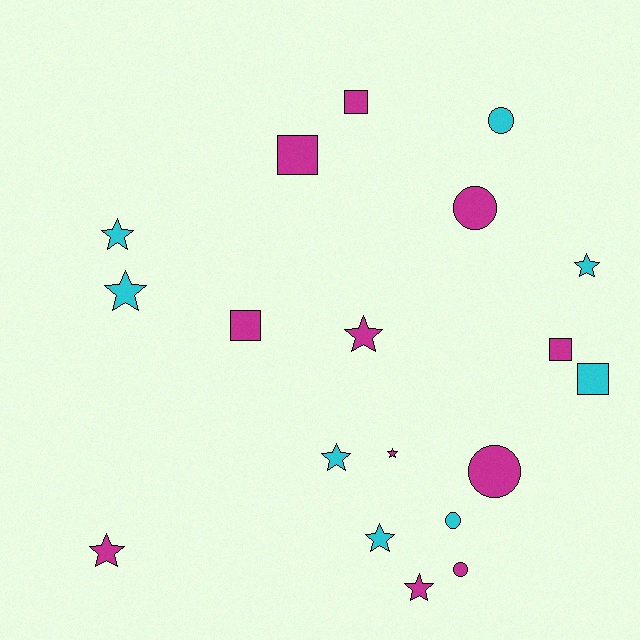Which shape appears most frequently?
Star, with 9 objects.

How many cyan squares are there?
There is 1 cyan square.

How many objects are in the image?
There are 19 objects.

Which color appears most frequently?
Magenta, with 11 objects.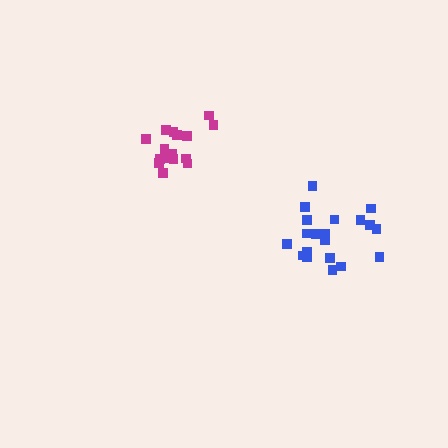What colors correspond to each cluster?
The clusters are colored: blue, magenta.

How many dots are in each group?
Group 1: 20 dots, Group 2: 16 dots (36 total).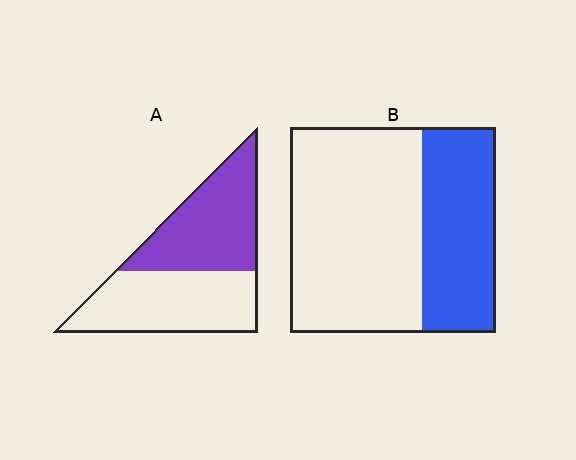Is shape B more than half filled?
No.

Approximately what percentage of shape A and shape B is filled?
A is approximately 50% and B is approximately 35%.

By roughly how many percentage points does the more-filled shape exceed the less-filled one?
By roughly 15 percentage points (A over B).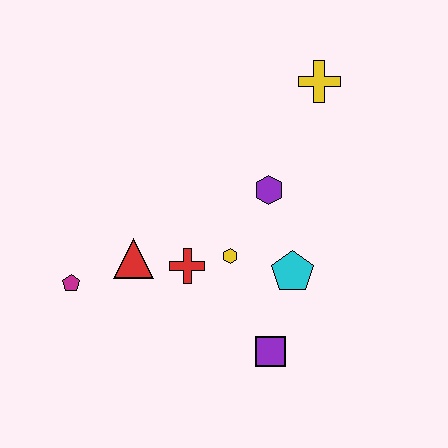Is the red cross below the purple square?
No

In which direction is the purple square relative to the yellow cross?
The purple square is below the yellow cross.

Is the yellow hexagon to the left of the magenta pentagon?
No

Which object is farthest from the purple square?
The yellow cross is farthest from the purple square.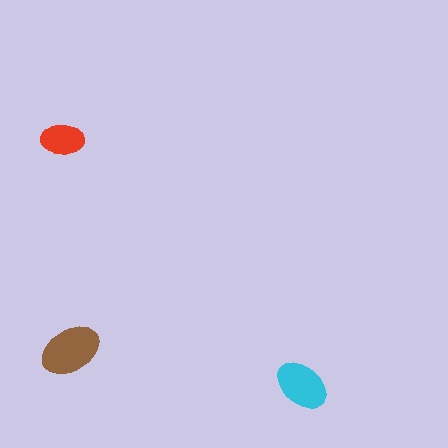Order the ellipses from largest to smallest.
the brown one, the cyan one, the red one.